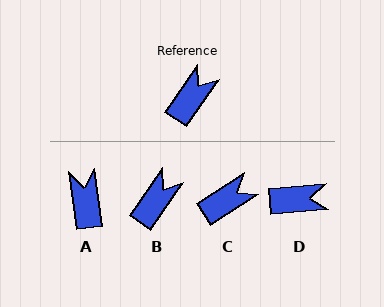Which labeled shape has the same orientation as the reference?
B.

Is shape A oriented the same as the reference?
No, it is off by about 42 degrees.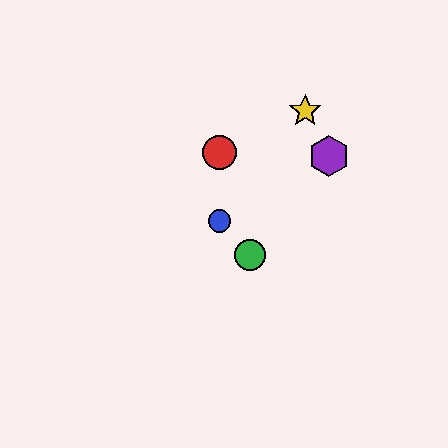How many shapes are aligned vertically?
2 shapes (the red circle, the blue circle) are aligned vertically.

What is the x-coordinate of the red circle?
The red circle is at x≈220.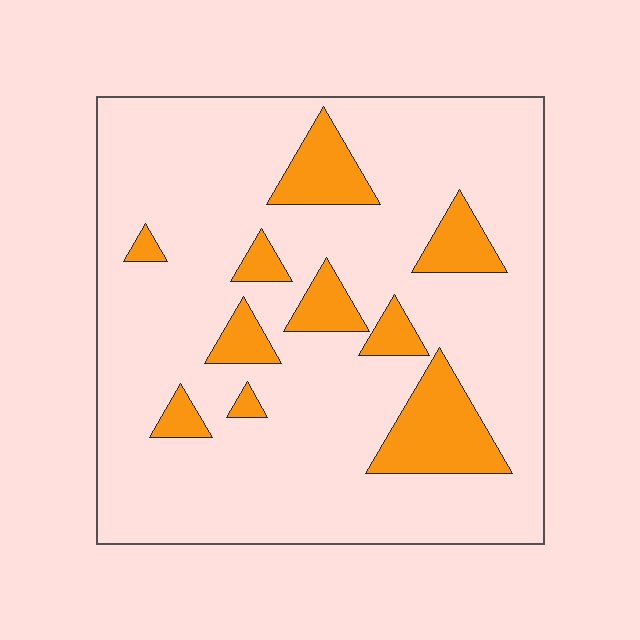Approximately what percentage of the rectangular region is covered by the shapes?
Approximately 15%.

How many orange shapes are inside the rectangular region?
10.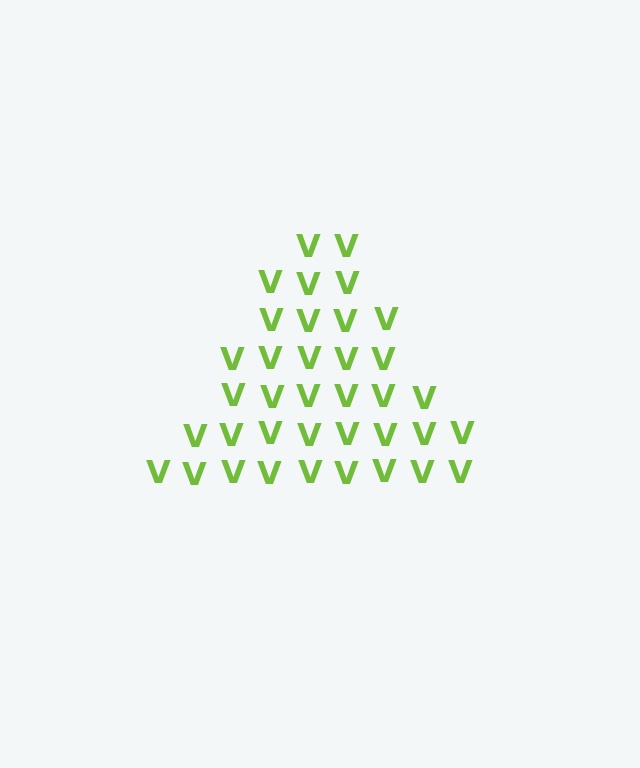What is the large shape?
The large shape is a triangle.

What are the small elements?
The small elements are letter V's.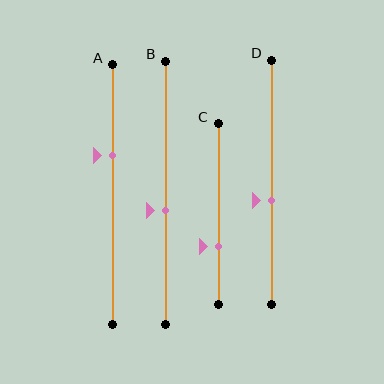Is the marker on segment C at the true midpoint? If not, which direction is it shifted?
No, the marker on segment C is shifted downward by about 18% of the segment length.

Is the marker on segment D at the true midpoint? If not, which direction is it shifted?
No, the marker on segment D is shifted downward by about 8% of the segment length.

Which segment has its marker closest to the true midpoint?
Segment B has its marker closest to the true midpoint.